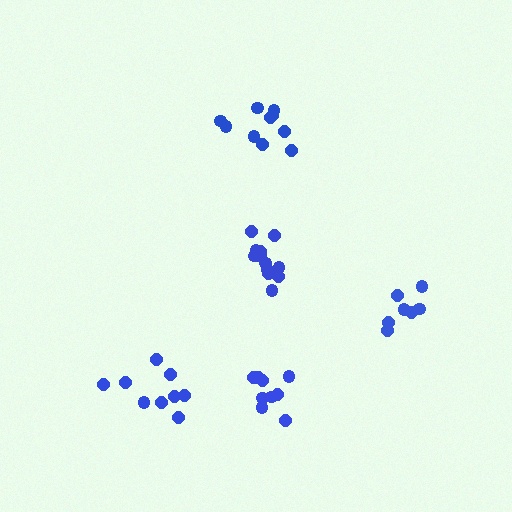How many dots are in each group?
Group 1: 7 dots, Group 2: 12 dots, Group 3: 9 dots, Group 4: 9 dots, Group 5: 10 dots (47 total).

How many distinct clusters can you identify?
There are 5 distinct clusters.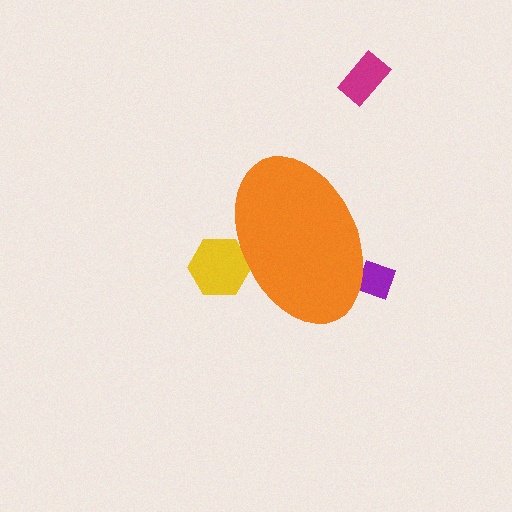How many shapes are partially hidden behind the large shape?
2 shapes are partially hidden.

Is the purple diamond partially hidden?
Yes, the purple diamond is partially hidden behind the orange ellipse.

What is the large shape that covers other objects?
An orange ellipse.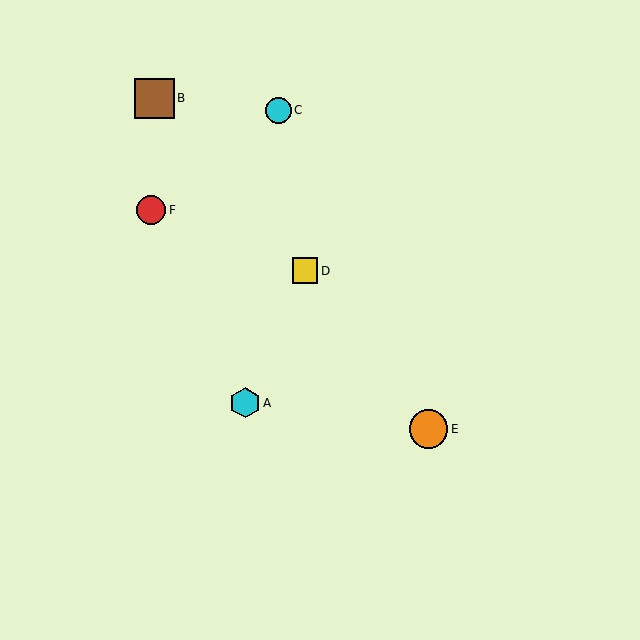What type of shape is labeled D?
Shape D is a yellow square.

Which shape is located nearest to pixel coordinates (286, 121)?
The cyan circle (labeled C) at (279, 110) is nearest to that location.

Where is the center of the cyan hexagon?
The center of the cyan hexagon is at (245, 403).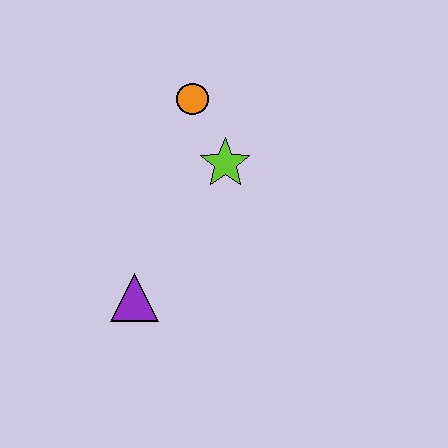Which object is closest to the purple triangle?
The lime star is closest to the purple triangle.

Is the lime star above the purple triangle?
Yes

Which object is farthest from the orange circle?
The purple triangle is farthest from the orange circle.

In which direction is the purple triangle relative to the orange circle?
The purple triangle is below the orange circle.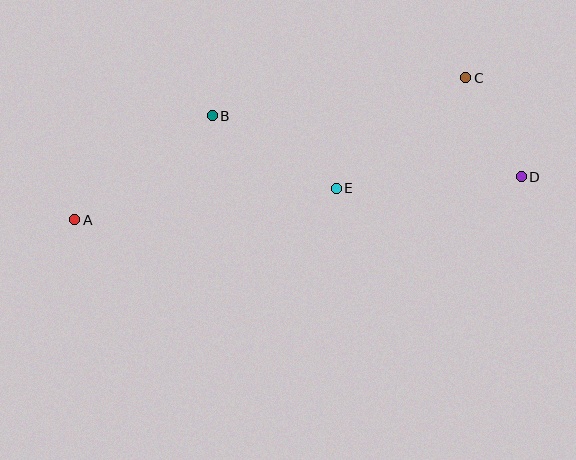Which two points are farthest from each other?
Points A and D are farthest from each other.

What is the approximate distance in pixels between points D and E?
The distance between D and E is approximately 186 pixels.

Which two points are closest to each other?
Points C and D are closest to each other.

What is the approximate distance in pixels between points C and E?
The distance between C and E is approximately 170 pixels.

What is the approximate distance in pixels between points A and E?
The distance between A and E is approximately 263 pixels.